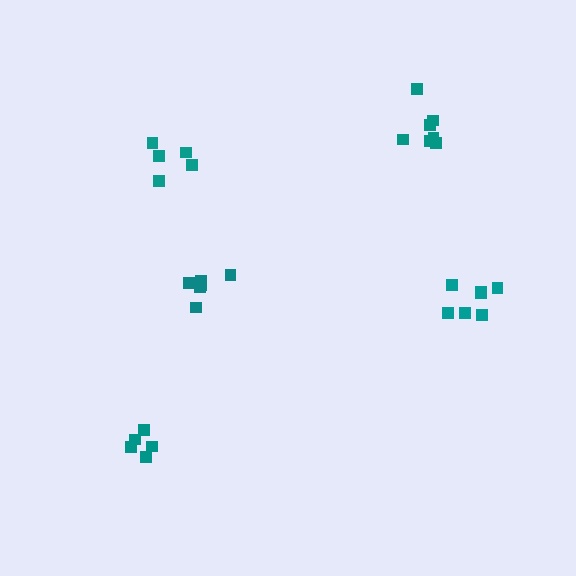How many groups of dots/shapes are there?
There are 5 groups.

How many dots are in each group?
Group 1: 5 dots, Group 2: 6 dots, Group 3: 7 dots, Group 4: 7 dots, Group 5: 5 dots (30 total).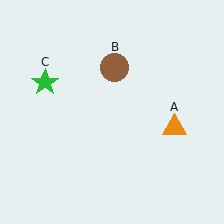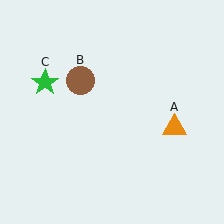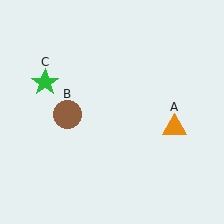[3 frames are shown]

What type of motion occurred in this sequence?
The brown circle (object B) rotated counterclockwise around the center of the scene.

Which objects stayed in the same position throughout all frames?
Orange triangle (object A) and green star (object C) remained stationary.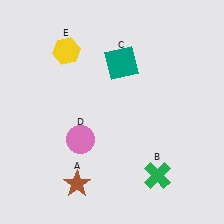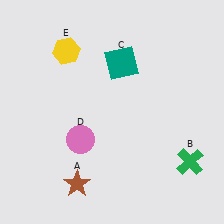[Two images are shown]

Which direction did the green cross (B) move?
The green cross (B) moved right.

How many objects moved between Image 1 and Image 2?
1 object moved between the two images.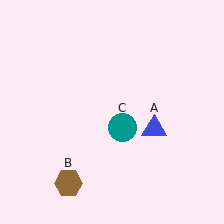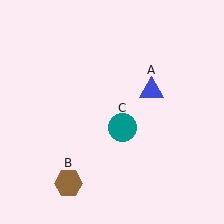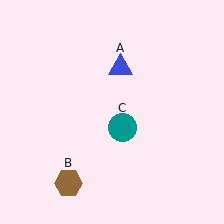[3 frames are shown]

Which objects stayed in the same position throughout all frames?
Brown hexagon (object B) and teal circle (object C) remained stationary.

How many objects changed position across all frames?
1 object changed position: blue triangle (object A).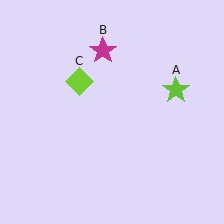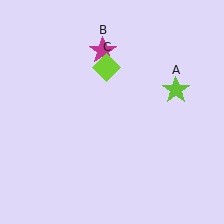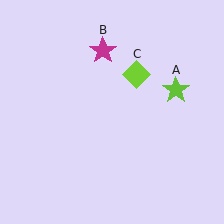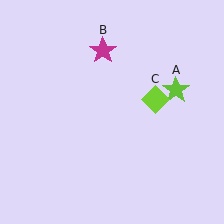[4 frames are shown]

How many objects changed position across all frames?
1 object changed position: lime diamond (object C).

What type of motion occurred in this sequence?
The lime diamond (object C) rotated clockwise around the center of the scene.